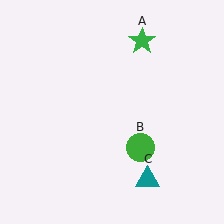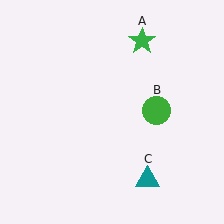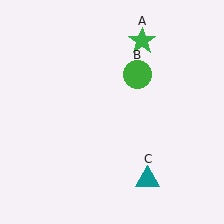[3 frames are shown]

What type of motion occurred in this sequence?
The green circle (object B) rotated counterclockwise around the center of the scene.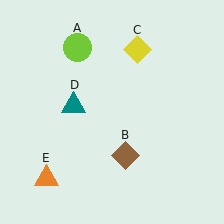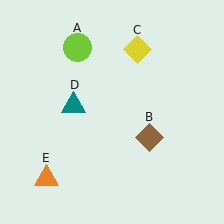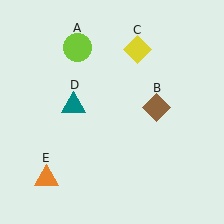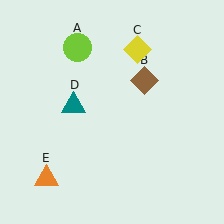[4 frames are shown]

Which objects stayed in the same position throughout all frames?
Lime circle (object A) and yellow diamond (object C) and teal triangle (object D) and orange triangle (object E) remained stationary.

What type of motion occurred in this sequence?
The brown diamond (object B) rotated counterclockwise around the center of the scene.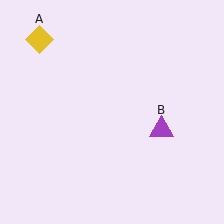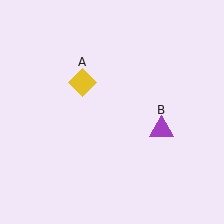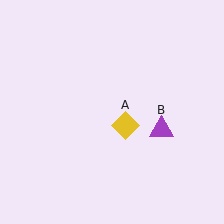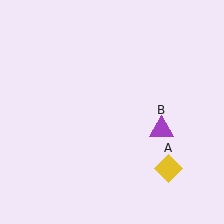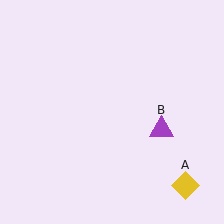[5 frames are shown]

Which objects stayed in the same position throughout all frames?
Purple triangle (object B) remained stationary.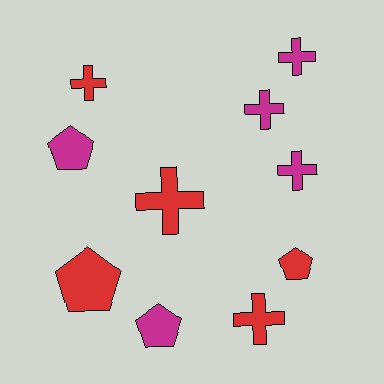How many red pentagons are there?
There are 2 red pentagons.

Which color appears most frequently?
Red, with 5 objects.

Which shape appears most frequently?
Cross, with 6 objects.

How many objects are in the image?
There are 10 objects.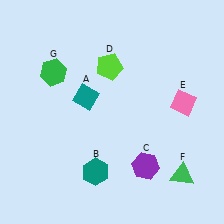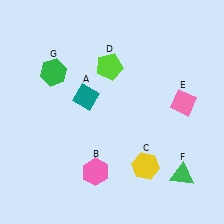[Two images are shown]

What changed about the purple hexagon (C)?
In Image 1, C is purple. In Image 2, it changed to yellow.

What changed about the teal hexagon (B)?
In Image 1, B is teal. In Image 2, it changed to pink.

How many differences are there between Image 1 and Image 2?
There are 2 differences between the two images.